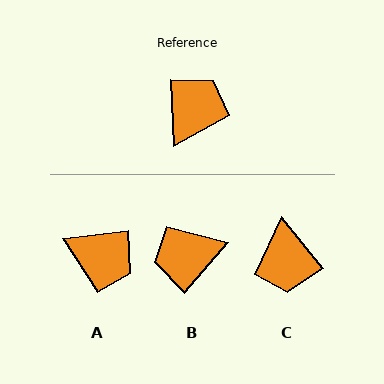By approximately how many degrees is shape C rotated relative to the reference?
Approximately 144 degrees clockwise.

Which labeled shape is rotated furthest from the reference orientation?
C, about 144 degrees away.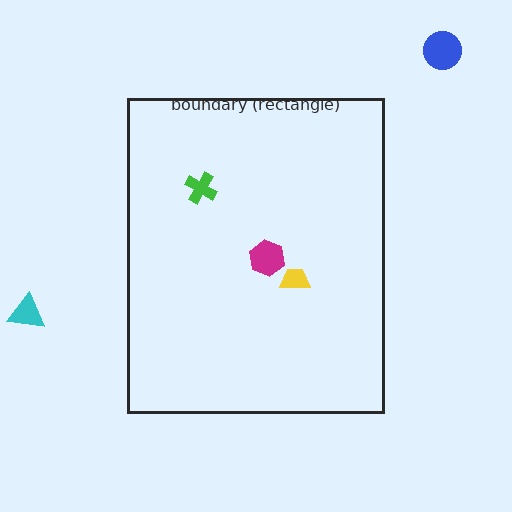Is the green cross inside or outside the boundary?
Inside.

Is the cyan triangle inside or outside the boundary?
Outside.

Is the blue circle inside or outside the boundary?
Outside.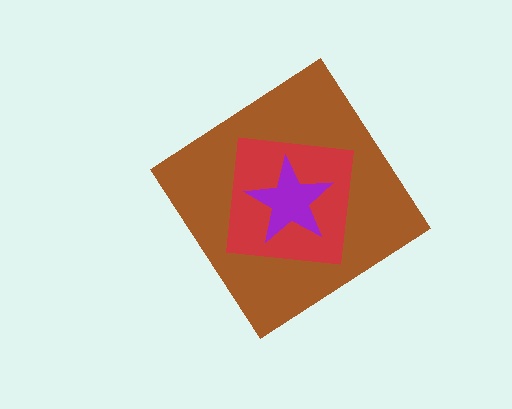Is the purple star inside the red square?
Yes.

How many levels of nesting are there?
3.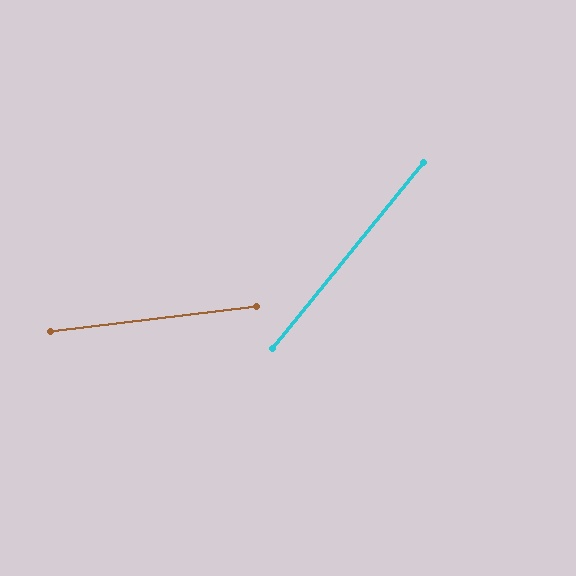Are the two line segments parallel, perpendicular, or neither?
Neither parallel nor perpendicular — they differ by about 44°.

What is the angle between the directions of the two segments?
Approximately 44 degrees.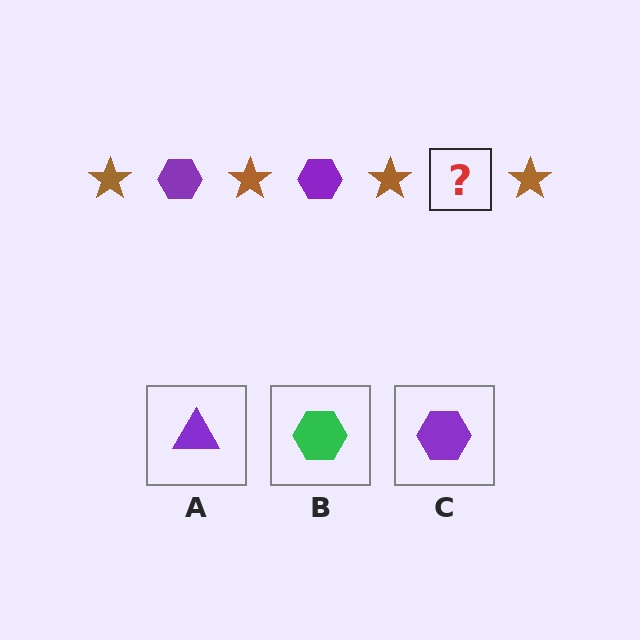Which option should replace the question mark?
Option C.